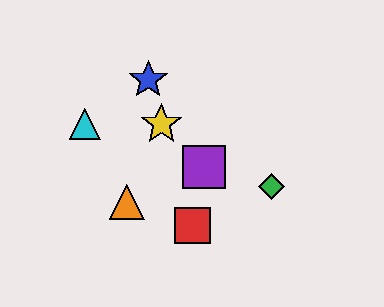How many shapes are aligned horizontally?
2 shapes (the yellow star, the cyan triangle) are aligned horizontally.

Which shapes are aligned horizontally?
The yellow star, the cyan triangle are aligned horizontally.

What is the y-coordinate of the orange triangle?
The orange triangle is at y≈202.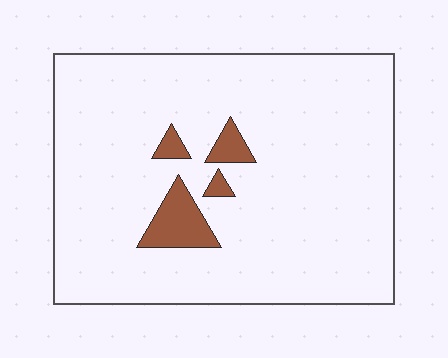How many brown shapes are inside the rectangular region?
4.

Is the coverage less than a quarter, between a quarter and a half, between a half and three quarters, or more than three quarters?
Less than a quarter.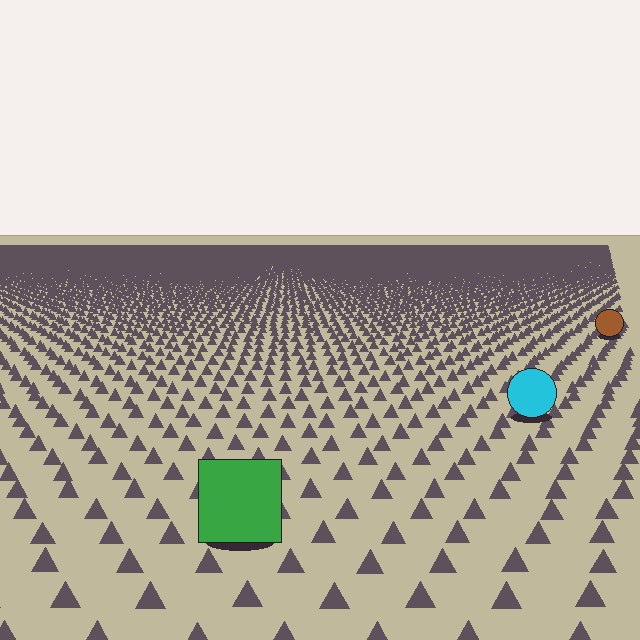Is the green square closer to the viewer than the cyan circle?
Yes. The green square is closer — you can tell from the texture gradient: the ground texture is coarser near it.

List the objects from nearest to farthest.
From nearest to farthest: the green square, the cyan circle, the brown circle.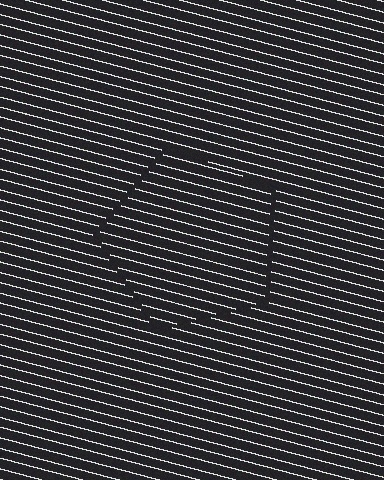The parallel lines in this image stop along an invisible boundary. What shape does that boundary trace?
An illusory pentagon. The interior of the shape contains the same grating, shifted by half a period — the contour is defined by the phase discontinuity where line-ends from the inner and outer gratings abut.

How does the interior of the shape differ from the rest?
The interior of the shape contains the same grating, shifted by half a period — the contour is defined by the phase discontinuity where line-ends from the inner and outer gratings abut.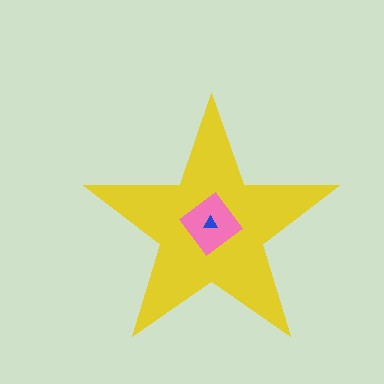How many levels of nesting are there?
3.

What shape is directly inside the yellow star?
The pink diamond.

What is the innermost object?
The blue triangle.